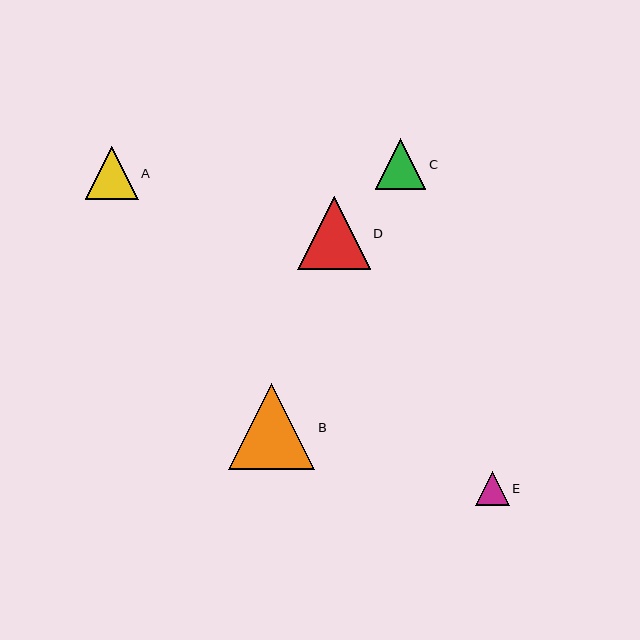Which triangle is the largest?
Triangle B is the largest with a size of approximately 86 pixels.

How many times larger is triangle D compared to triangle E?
Triangle D is approximately 2.2 times the size of triangle E.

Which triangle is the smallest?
Triangle E is the smallest with a size of approximately 34 pixels.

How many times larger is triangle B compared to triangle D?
Triangle B is approximately 1.2 times the size of triangle D.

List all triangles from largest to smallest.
From largest to smallest: B, D, A, C, E.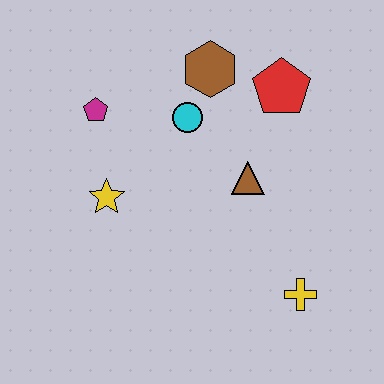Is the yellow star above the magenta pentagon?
No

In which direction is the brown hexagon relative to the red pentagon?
The brown hexagon is to the left of the red pentagon.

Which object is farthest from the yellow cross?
The magenta pentagon is farthest from the yellow cross.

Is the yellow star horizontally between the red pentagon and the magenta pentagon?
Yes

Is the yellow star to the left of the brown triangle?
Yes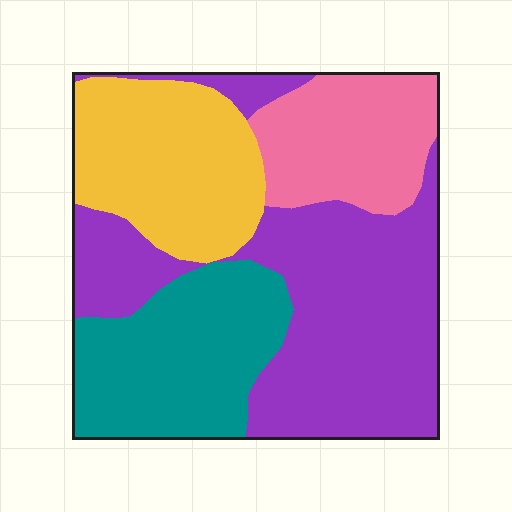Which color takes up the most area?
Purple, at roughly 40%.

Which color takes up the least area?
Pink, at roughly 15%.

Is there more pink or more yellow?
Yellow.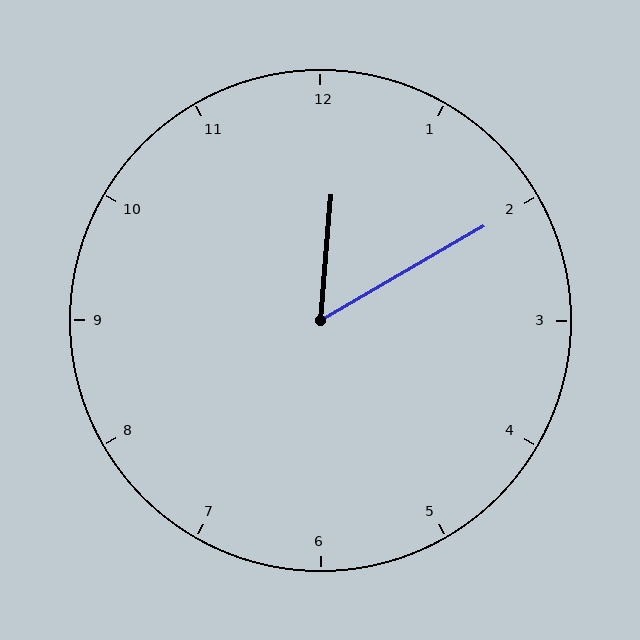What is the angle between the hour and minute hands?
Approximately 55 degrees.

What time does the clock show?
12:10.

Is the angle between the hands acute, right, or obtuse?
It is acute.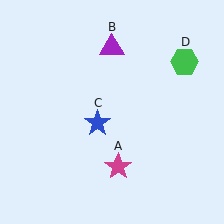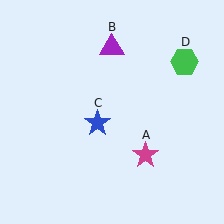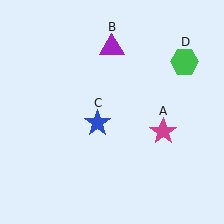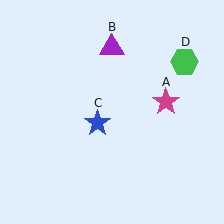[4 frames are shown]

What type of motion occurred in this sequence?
The magenta star (object A) rotated counterclockwise around the center of the scene.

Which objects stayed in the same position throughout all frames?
Purple triangle (object B) and blue star (object C) and green hexagon (object D) remained stationary.